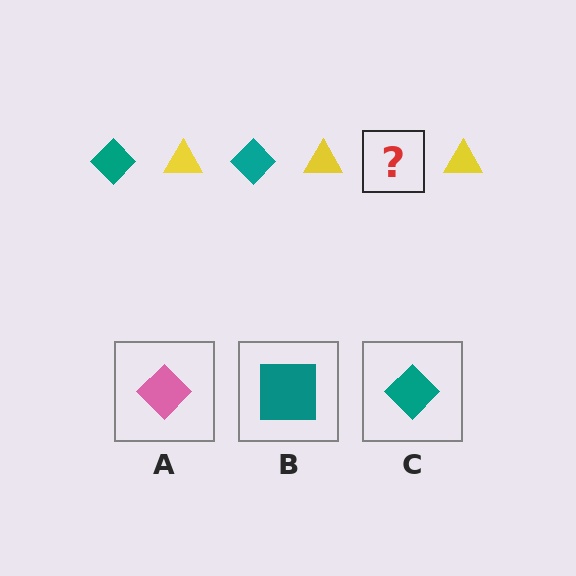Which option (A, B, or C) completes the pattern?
C.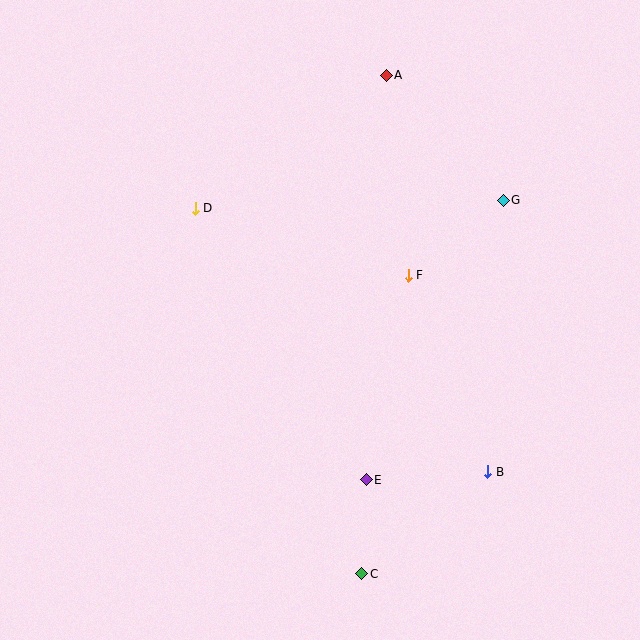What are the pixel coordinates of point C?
Point C is at (361, 574).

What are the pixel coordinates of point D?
Point D is at (195, 208).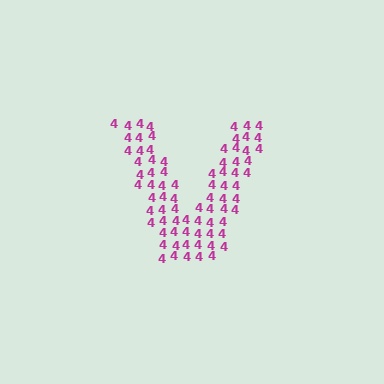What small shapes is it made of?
It is made of small digit 4's.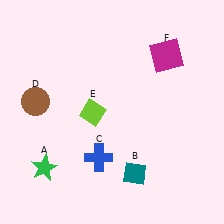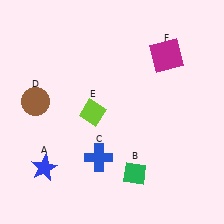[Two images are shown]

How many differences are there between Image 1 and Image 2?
There are 2 differences between the two images.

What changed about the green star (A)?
In Image 1, A is green. In Image 2, it changed to blue.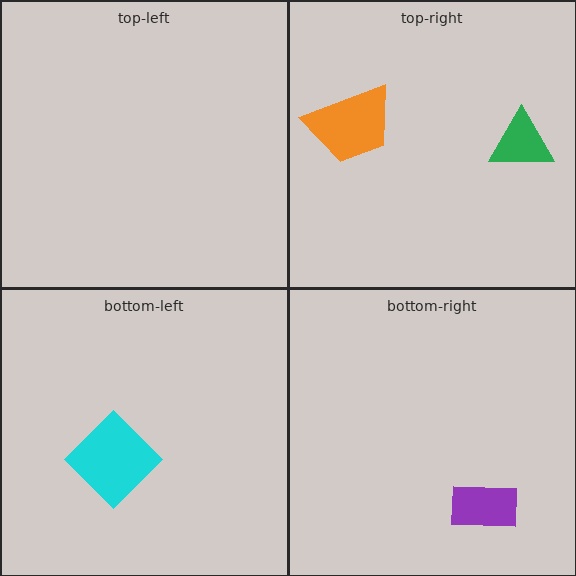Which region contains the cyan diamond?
The bottom-left region.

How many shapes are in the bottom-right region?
1.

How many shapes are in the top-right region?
2.